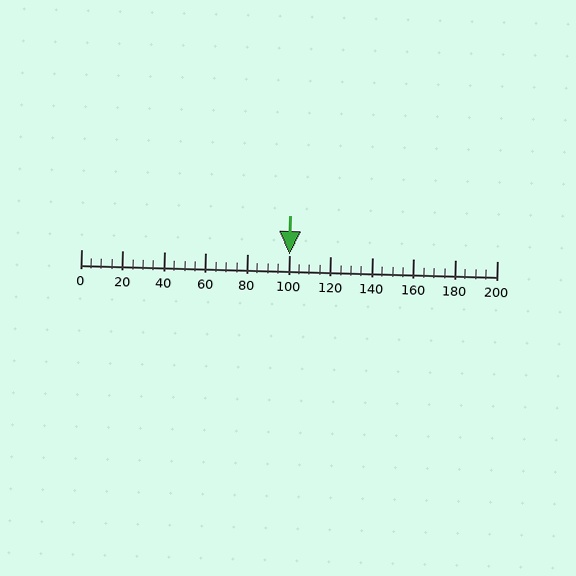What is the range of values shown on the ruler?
The ruler shows values from 0 to 200.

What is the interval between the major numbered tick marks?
The major tick marks are spaced 20 units apart.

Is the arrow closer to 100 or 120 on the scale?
The arrow is closer to 100.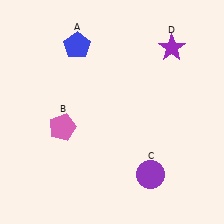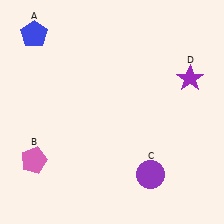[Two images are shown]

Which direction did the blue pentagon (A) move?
The blue pentagon (A) moved left.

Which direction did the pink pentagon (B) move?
The pink pentagon (B) moved down.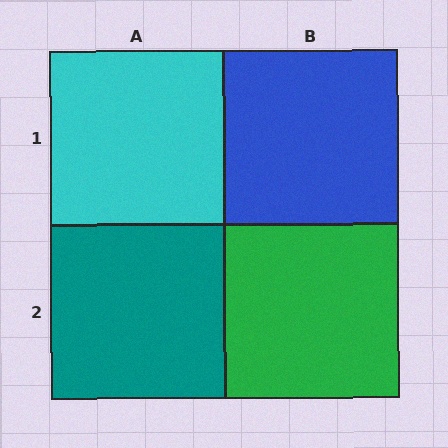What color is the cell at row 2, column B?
Green.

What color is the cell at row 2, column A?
Teal.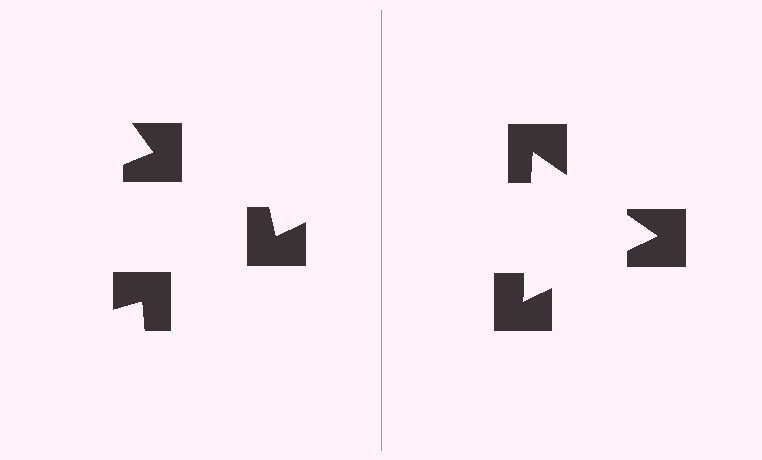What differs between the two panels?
The notched squares are positioned identically on both sides; only the wedge orientations differ. On the right they align to a triangle; on the left they are misaligned.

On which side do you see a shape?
An illusory triangle appears on the right side. On the left side the wedge cuts are rotated, so no coherent shape forms.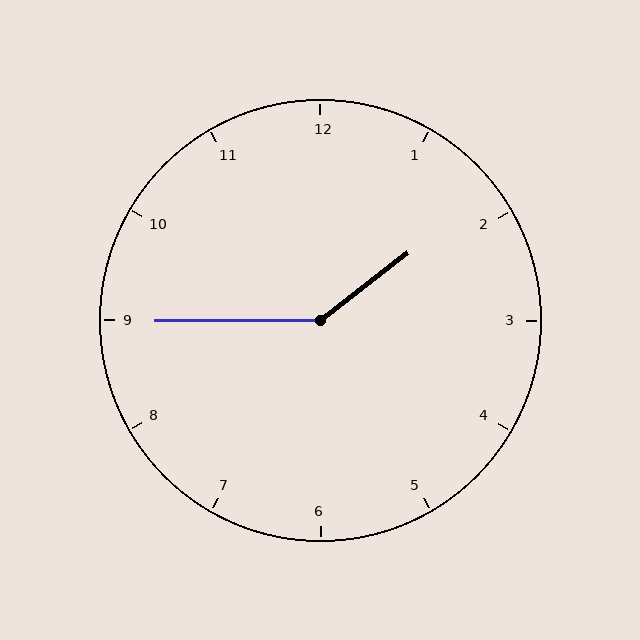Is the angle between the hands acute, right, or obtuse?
It is obtuse.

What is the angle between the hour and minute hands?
Approximately 142 degrees.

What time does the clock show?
1:45.